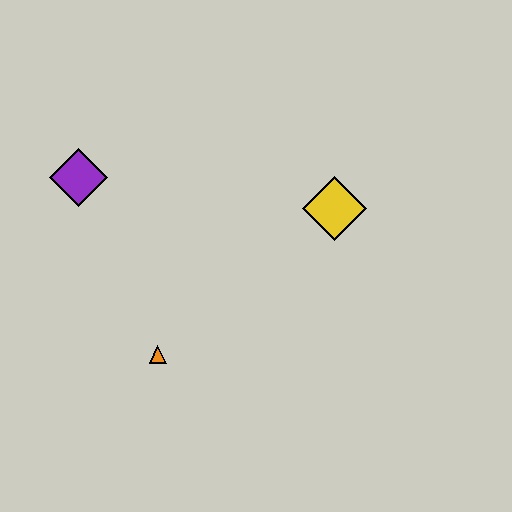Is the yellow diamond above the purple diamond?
No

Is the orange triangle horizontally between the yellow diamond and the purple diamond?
Yes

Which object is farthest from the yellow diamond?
The purple diamond is farthest from the yellow diamond.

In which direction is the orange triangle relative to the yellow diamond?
The orange triangle is to the left of the yellow diamond.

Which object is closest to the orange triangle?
The purple diamond is closest to the orange triangle.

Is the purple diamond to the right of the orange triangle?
No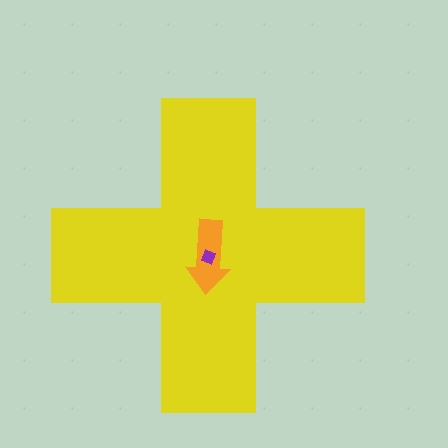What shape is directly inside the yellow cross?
The orange arrow.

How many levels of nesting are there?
3.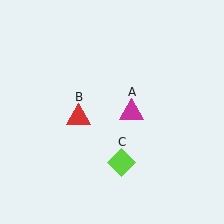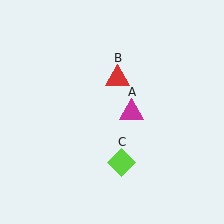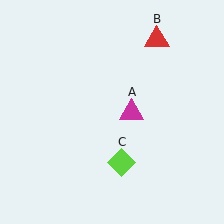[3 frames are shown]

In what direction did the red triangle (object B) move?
The red triangle (object B) moved up and to the right.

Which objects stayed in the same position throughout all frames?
Magenta triangle (object A) and lime diamond (object C) remained stationary.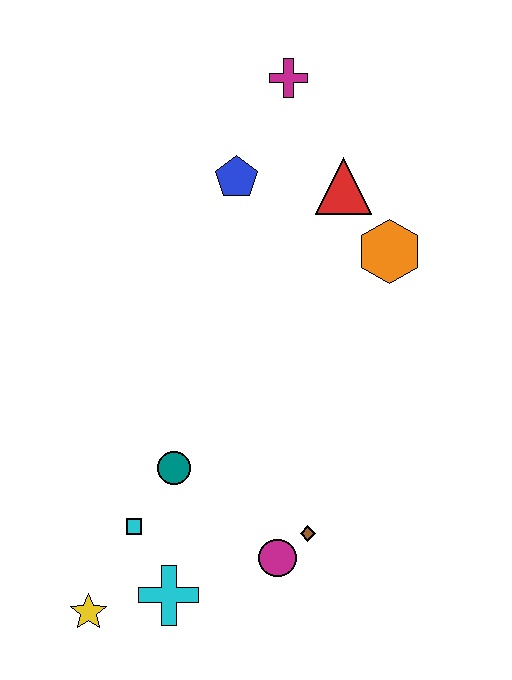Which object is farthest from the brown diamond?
The magenta cross is farthest from the brown diamond.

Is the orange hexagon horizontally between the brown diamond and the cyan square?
No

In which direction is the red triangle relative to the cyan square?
The red triangle is above the cyan square.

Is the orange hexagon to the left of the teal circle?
No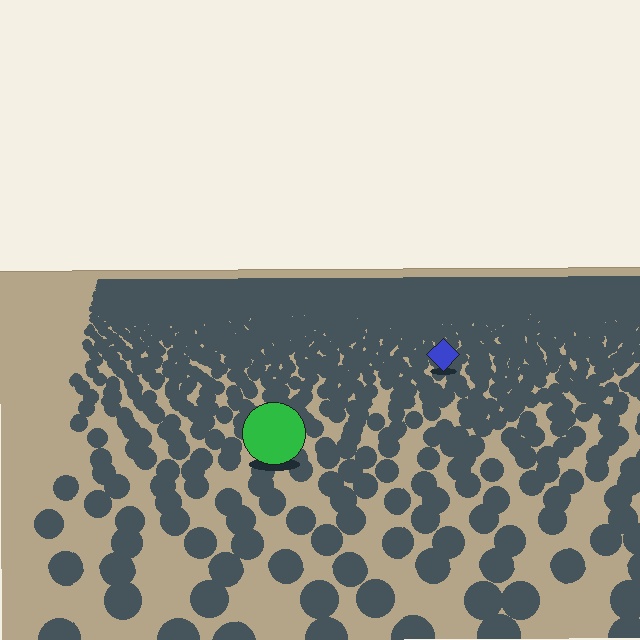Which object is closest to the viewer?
The green circle is closest. The texture marks near it are larger and more spread out.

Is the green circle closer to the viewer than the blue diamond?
Yes. The green circle is closer — you can tell from the texture gradient: the ground texture is coarser near it.